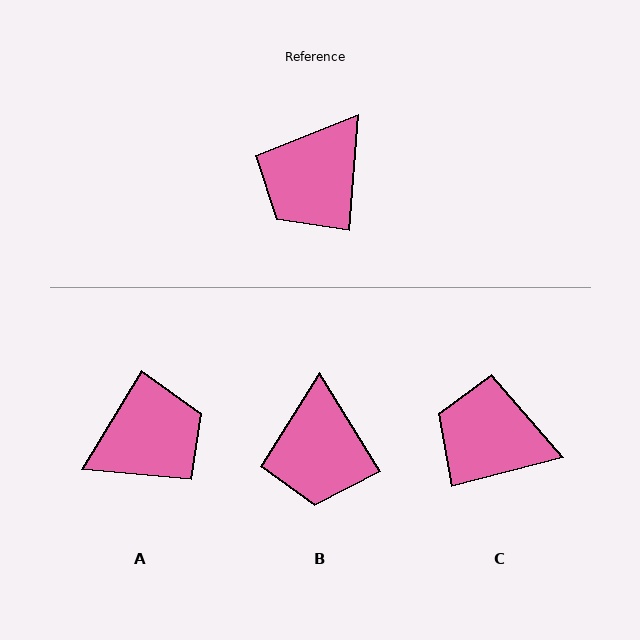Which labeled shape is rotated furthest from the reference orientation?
A, about 153 degrees away.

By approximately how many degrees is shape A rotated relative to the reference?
Approximately 153 degrees counter-clockwise.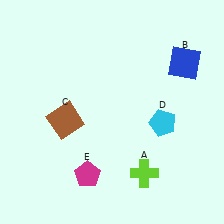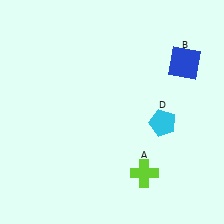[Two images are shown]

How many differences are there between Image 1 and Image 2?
There are 2 differences between the two images.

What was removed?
The brown square (C), the magenta pentagon (E) were removed in Image 2.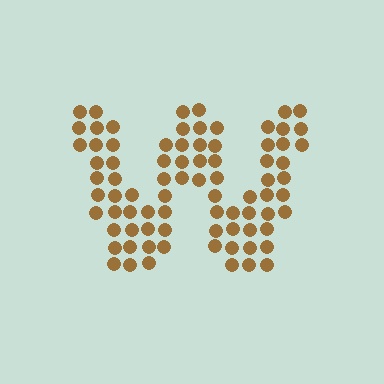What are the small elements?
The small elements are circles.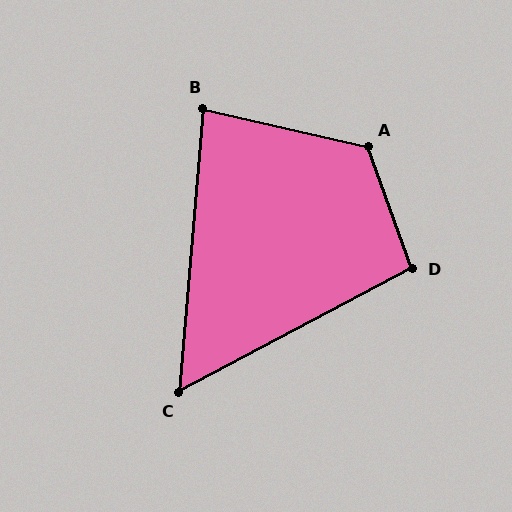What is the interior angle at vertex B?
Approximately 82 degrees (acute).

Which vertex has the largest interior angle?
A, at approximately 123 degrees.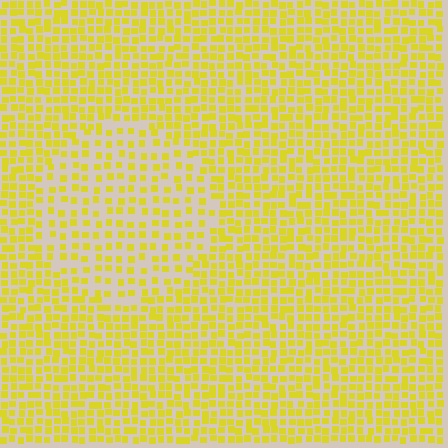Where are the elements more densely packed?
The elements are more densely packed outside the circle boundary.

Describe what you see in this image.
The image contains small yellow elements arranged at two different densities. A circle-shaped region is visible where the elements are less densely packed than the surrounding area.